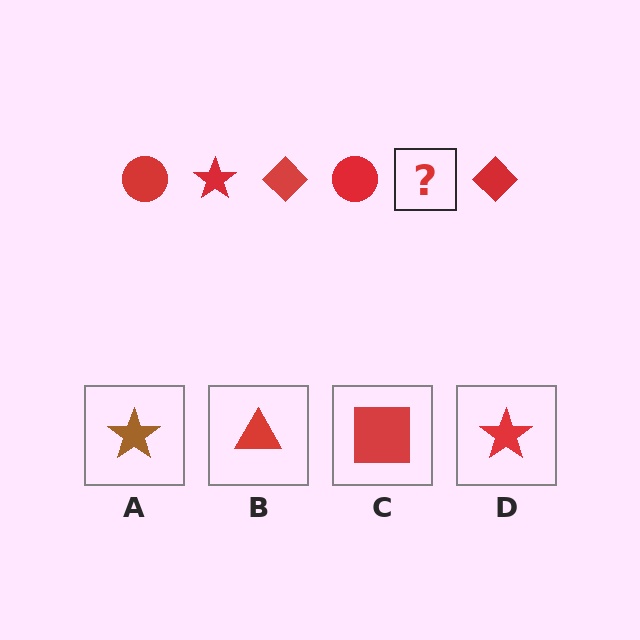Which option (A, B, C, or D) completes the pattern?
D.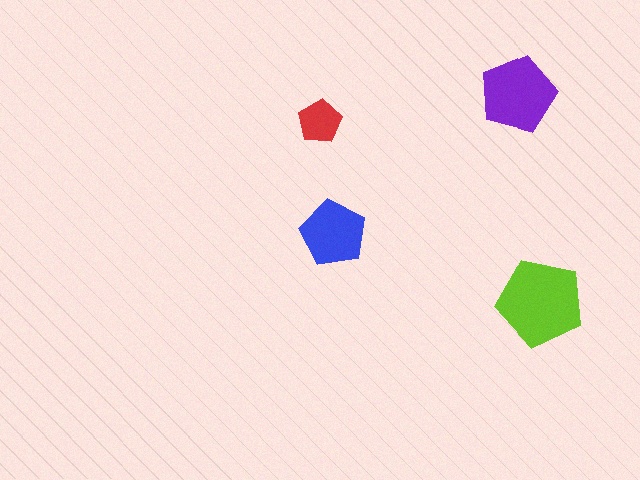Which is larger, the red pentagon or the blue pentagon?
The blue one.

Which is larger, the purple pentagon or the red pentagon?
The purple one.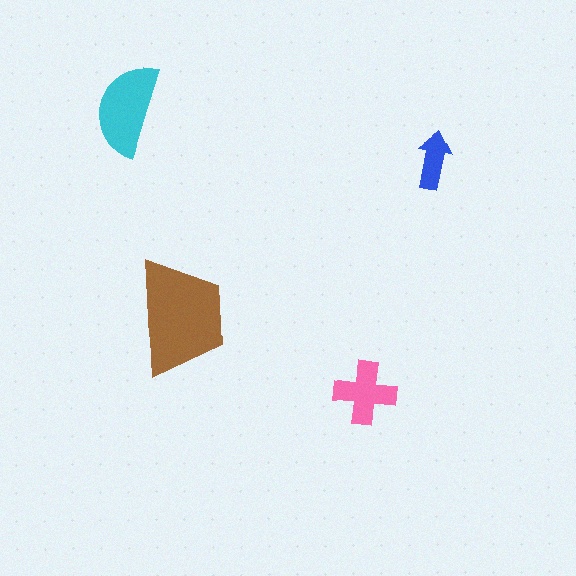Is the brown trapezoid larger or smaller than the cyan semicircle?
Larger.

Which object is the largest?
The brown trapezoid.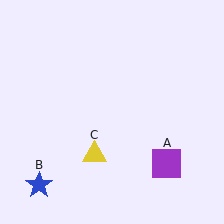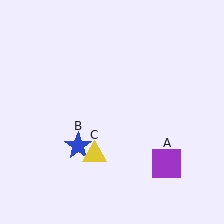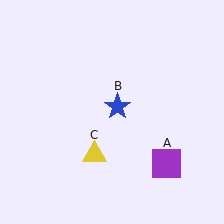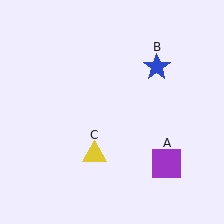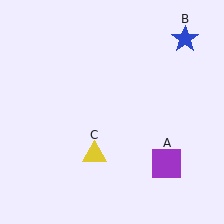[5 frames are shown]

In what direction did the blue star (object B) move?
The blue star (object B) moved up and to the right.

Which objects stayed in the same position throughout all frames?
Purple square (object A) and yellow triangle (object C) remained stationary.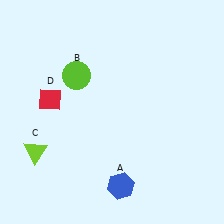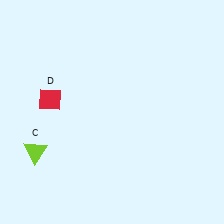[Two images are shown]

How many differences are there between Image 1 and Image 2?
There are 2 differences between the two images.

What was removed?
The lime circle (B), the blue hexagon (A) were removed in Image 2.